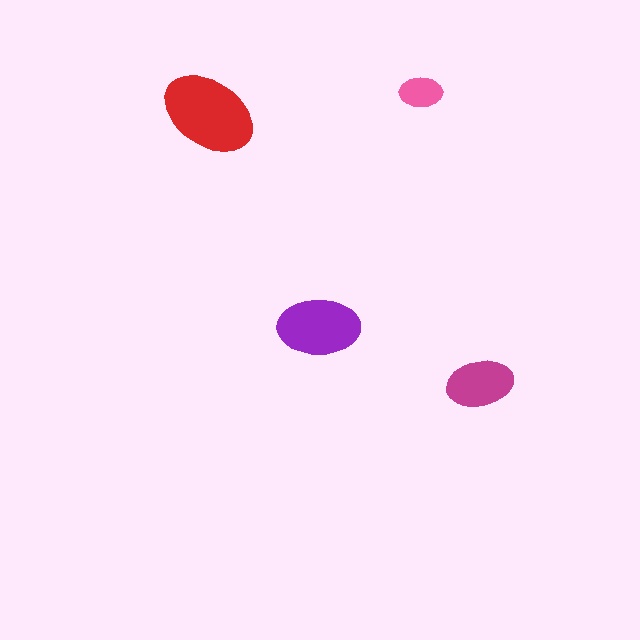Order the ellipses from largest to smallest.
the red one, the purple one, the magenta one, the pink one.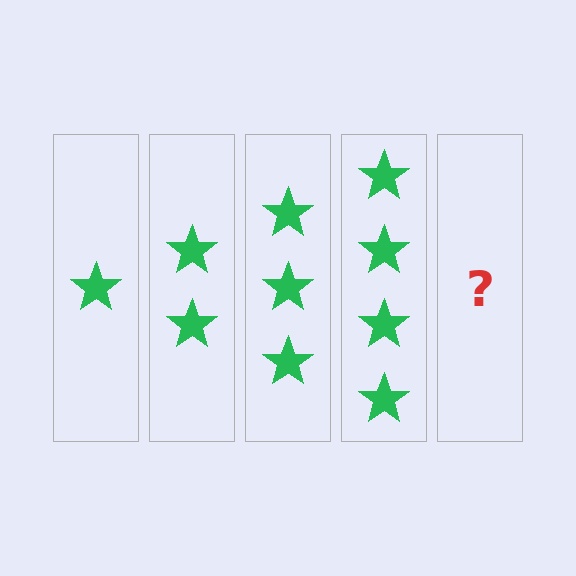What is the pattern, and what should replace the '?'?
The pattern is that each step adds one more star. The '?' should be 5 stars.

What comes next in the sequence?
The next element should be 5 stars.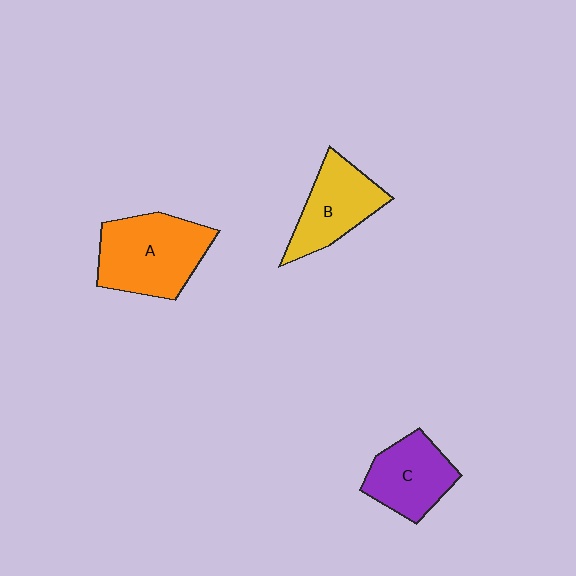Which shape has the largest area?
Shape A (orange).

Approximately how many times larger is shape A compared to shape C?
Approximately 1.4 times.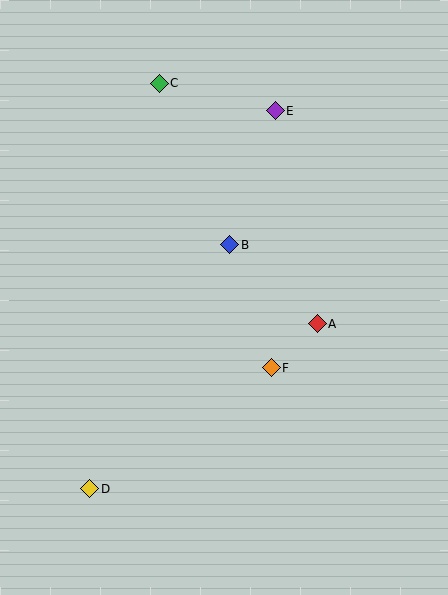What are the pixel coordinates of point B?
Point B is at (230, 245).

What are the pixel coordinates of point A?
Point A is at (317, 324).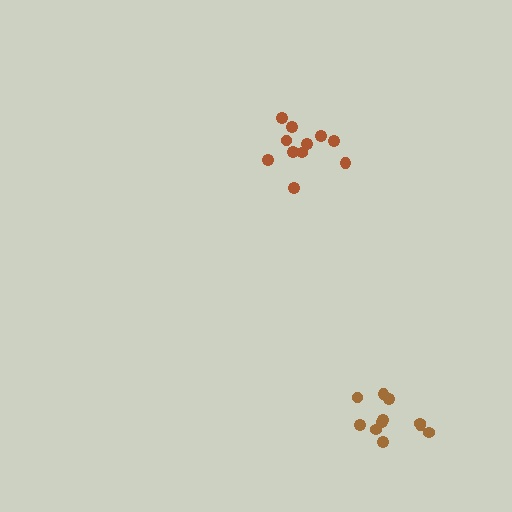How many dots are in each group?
Group 1: 11 dots, Group 2: 11 dots (22 total).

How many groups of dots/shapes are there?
There are 2 groups.